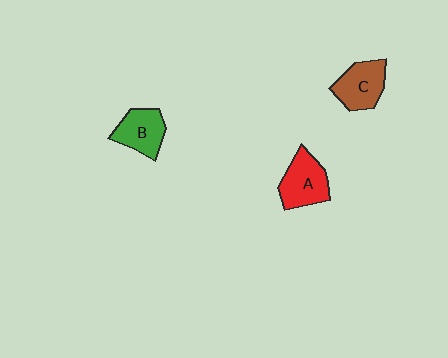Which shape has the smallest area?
Shape B (green).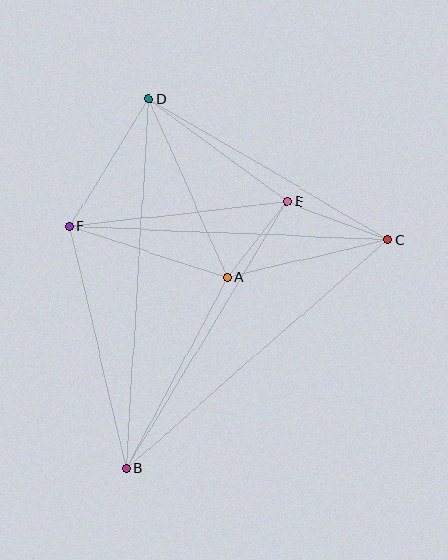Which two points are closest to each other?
Points A and E are closest to each other.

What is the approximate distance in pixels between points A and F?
The distance between A and F is approximately 165 pixels.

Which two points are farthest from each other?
Points B and D are farthest from each other.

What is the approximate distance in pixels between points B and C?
The distance between B and C is approximately 348 pixels.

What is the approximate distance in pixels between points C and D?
The distance between C and D is approximately 278 pixels.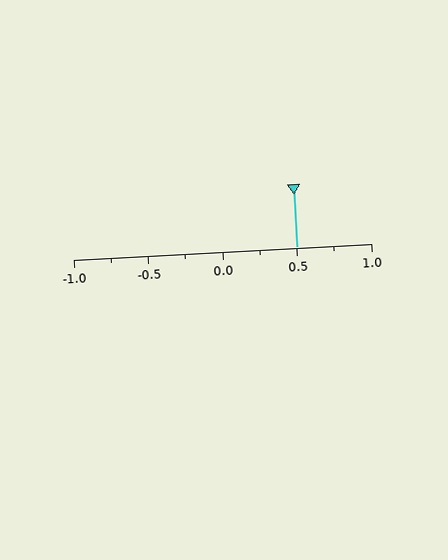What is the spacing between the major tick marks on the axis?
The major ticks are spaced 0.5 apart.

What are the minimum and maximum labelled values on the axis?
The axis runs from -1.0 to 1.0.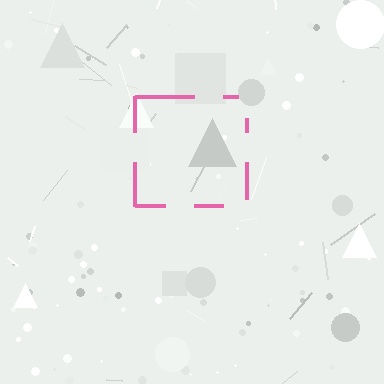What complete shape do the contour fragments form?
The contour fragments form a square.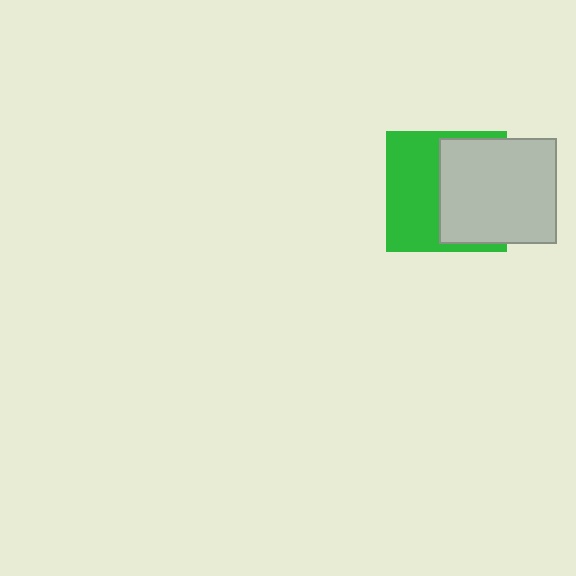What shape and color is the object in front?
The object in front is a light gray rectangle.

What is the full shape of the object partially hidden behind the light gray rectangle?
The partially hidden object is a green square.